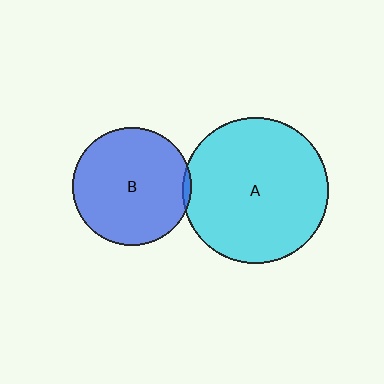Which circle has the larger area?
Circle A (cyan).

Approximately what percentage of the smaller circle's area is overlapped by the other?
Approximately 5%.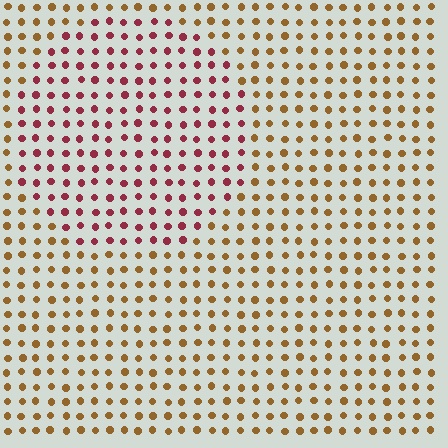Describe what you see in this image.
The image is filled with small brown elements in a uniform arrangement. A circle-shaped region is visible where the elements are tinted to a slightly different hue, forming a subtle color boundary.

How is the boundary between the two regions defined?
The boundary is defined purely by a slight shift in hue (about 48 degrees). Spacing, size, and orientation are identical on both sides.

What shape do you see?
I see a circle.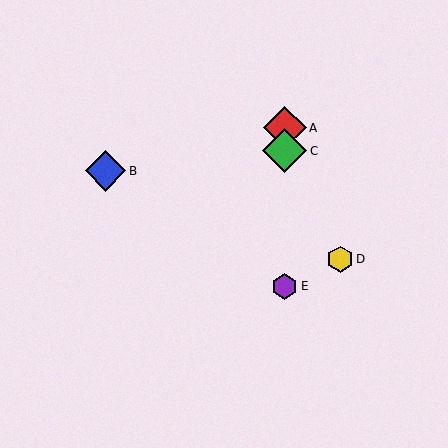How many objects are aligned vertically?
3 objects (A, C, E) are aligned vertically.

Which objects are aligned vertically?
Objects A, C, E are aligned vertically.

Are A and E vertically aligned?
Yes, both are at x≈285.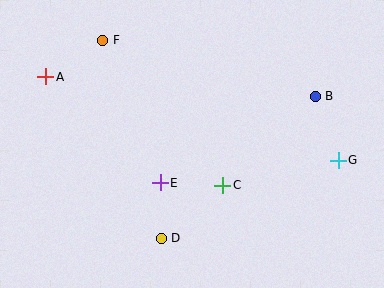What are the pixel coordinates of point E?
Point E is at (160, 183).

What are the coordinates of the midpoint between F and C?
The midpoint between F and C is at (163, 113).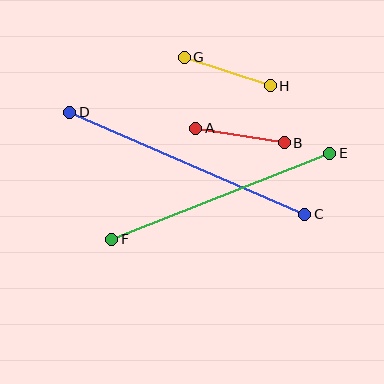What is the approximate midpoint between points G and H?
The midpoint is at approximately (227, 71) pixels.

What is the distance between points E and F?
The distance is approximately 235 pixels.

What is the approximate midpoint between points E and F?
The midpoint is at approximately (221, 196) pixels.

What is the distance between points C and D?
The distance is approximately 256 pixels.